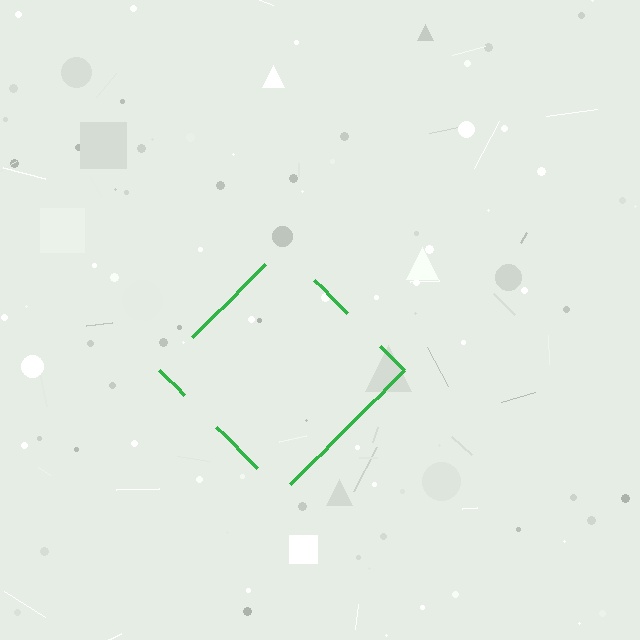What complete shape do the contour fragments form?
The contour fragments form a diamond.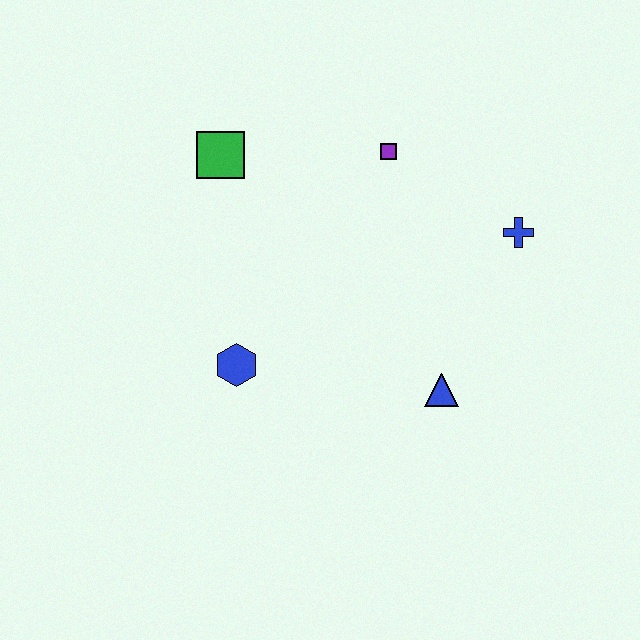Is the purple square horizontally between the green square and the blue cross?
Yes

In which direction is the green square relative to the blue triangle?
The green square is above the blue triangle.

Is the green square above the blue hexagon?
Yes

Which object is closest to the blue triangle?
The blue cross is closest to the blue triangle.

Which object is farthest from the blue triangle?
The green square is farthest from the blue triangle.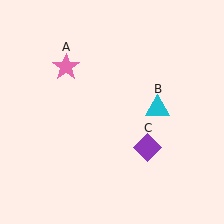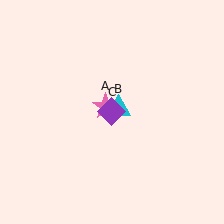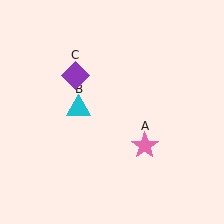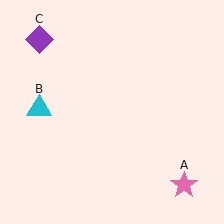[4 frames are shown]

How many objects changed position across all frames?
3 objects changed position: pink star (object A), cyan triangle (object B), purple diamond (object C).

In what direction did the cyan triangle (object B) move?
The cyan triangle (object B) moved left.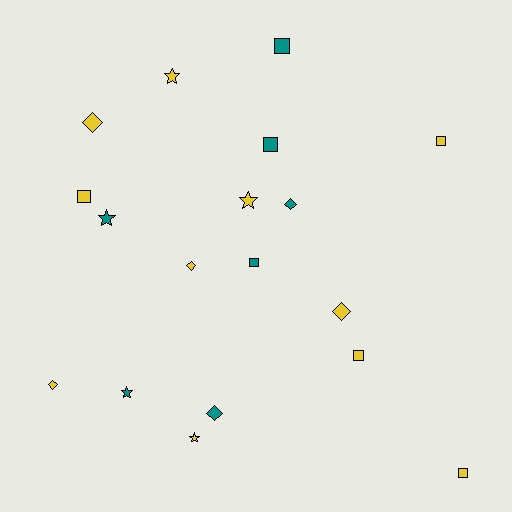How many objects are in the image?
There are 18 objects.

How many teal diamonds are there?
There are 2 teal diamonds.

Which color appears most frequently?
Yellow, with 11 objects.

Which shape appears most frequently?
Square, with 7 objects.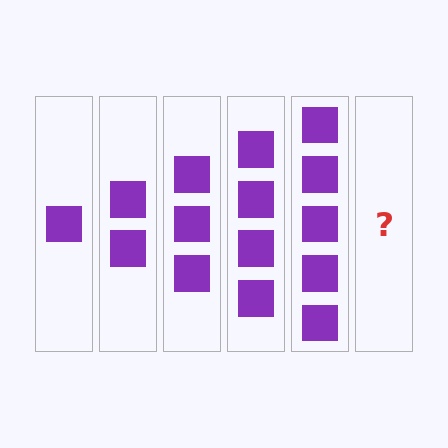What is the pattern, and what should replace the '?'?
The pattern is that each step adds one more square. The '?' should be 6 squares.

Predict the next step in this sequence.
The next step is 6 squares.